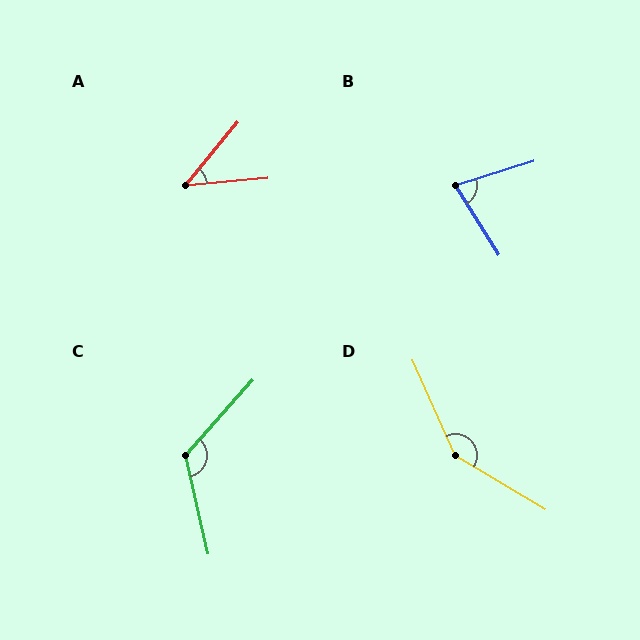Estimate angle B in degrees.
Approximately 76 degrees.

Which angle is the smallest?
A, at approximately 45 degrees.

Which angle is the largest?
D, at approximately 145 degrees.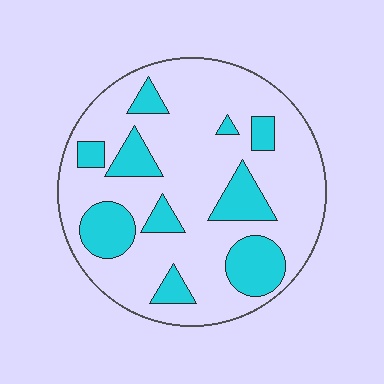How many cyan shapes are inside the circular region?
10.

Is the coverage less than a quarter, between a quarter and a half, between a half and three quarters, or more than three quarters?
Less than a quarter.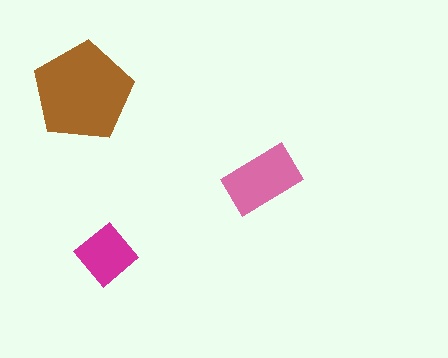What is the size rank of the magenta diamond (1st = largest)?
3rd.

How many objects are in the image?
There are 3 objects in the image.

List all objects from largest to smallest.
The brown pentagon, the pink rectangle, the magenta diamond.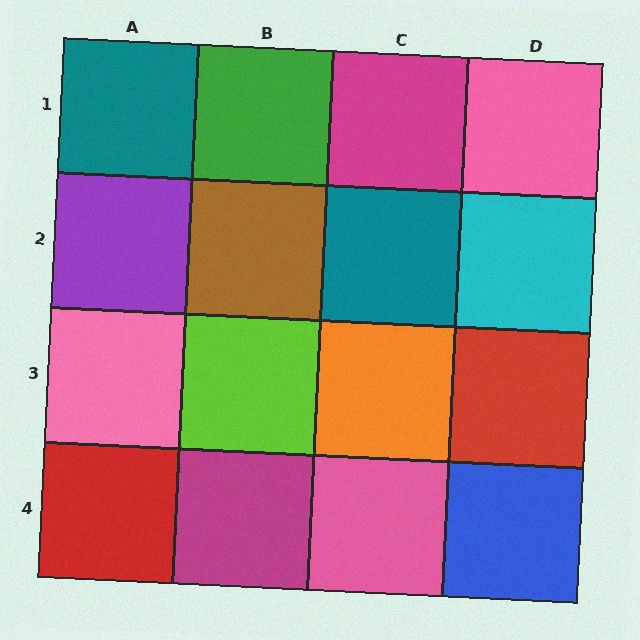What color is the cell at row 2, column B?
Brown.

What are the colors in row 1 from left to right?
Teal, green, magenta, pink.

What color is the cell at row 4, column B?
Magenta.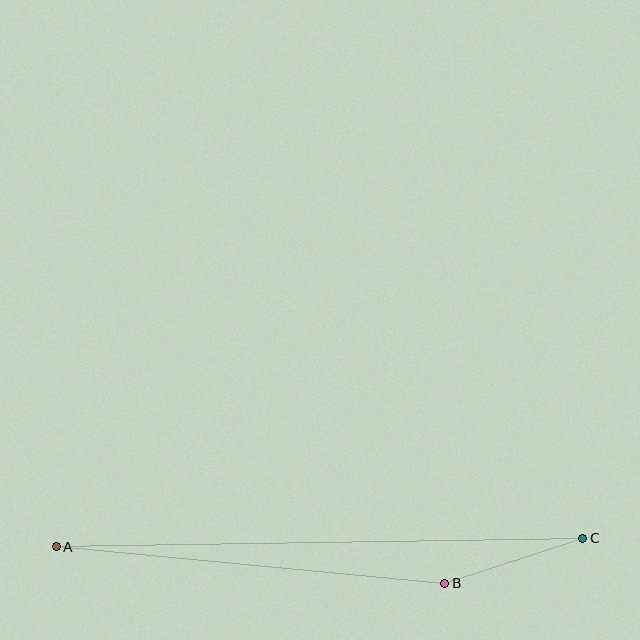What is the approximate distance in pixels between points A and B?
The distance between A and B is approximately 390 pixels.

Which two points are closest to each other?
Points B and C are closest to each other.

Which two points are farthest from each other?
Points A and C are farthest from each other.